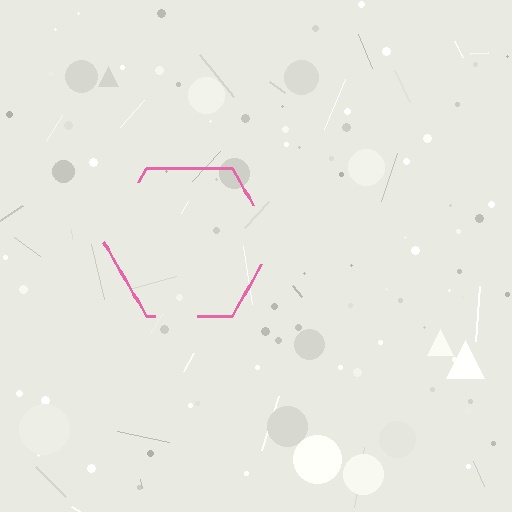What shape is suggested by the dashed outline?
The dashed outline suggests a hexagon.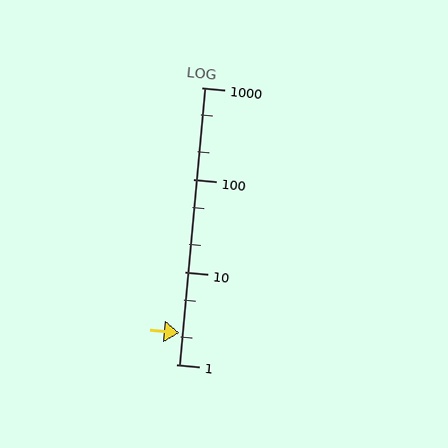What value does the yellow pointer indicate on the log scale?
The pointer indicates approximately 2.2.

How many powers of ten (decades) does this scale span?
The scale spans 3 decades, from 1 to 1000.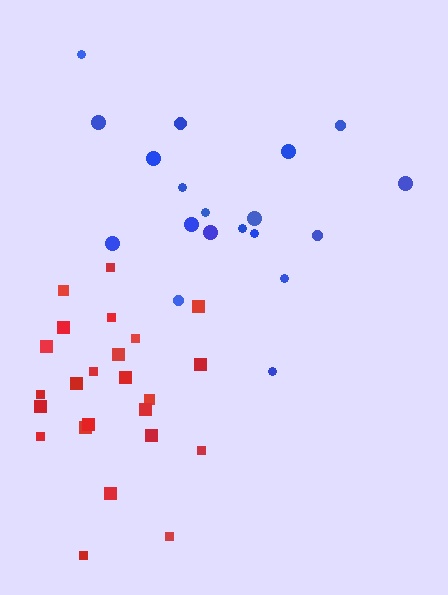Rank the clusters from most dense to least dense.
red, blue.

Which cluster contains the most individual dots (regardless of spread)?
Red (24).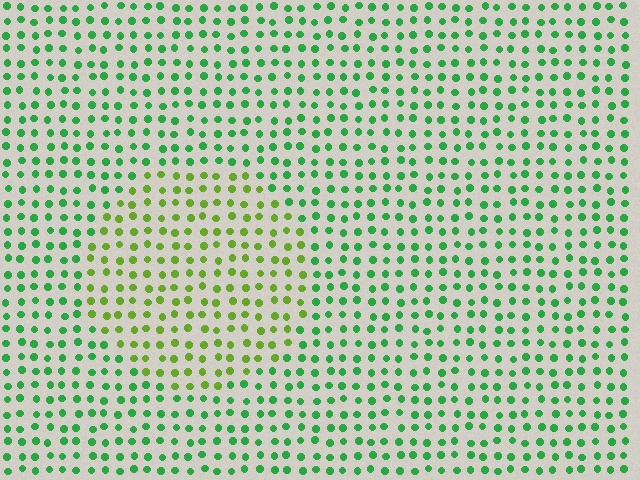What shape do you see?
I see a circle.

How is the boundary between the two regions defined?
The boundary is defined purely by a slight shift in hue (about 41 degrees). Spacing, size, and orientation are identical on both sides.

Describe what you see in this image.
The image is filled with small green elements in a uniform arrangement. A circle-shaped region is visible where the elements are tinted to a slightly different hue, forming a subtle color boundary.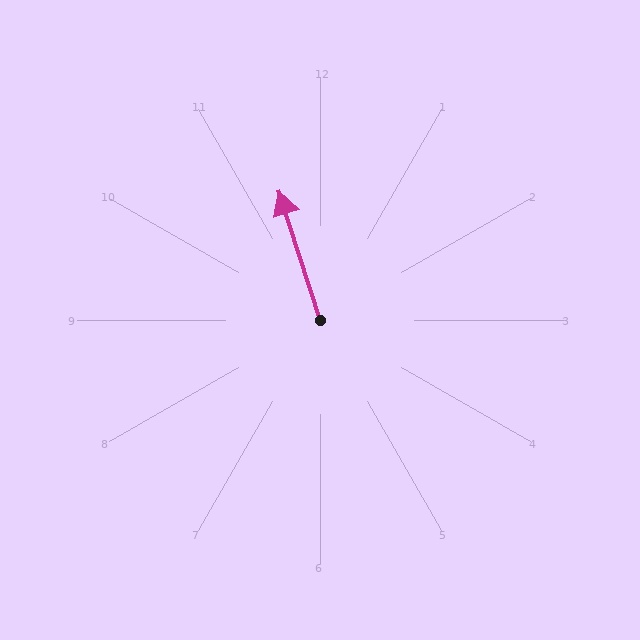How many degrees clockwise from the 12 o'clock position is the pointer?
Approximately 342 degrees.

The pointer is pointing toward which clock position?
Roughly 11 o'clock.